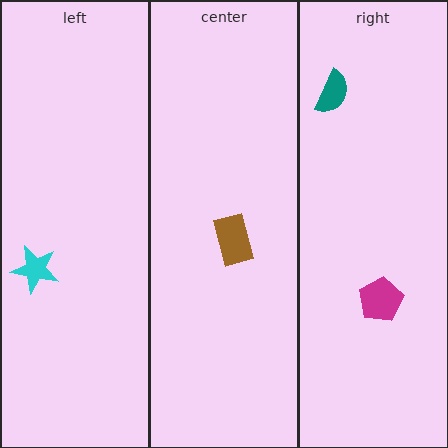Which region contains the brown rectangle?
The center region.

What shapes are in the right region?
The magenta pentagon, the teal semicircle.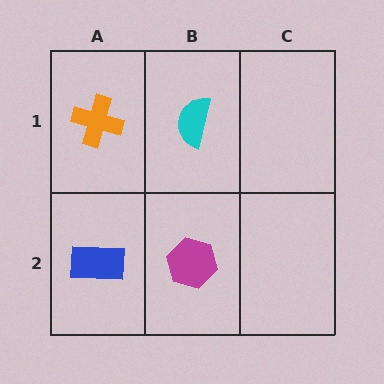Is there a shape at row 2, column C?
No, that cell is empty.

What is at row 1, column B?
A cyan semicircle.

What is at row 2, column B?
A magenta hexagon.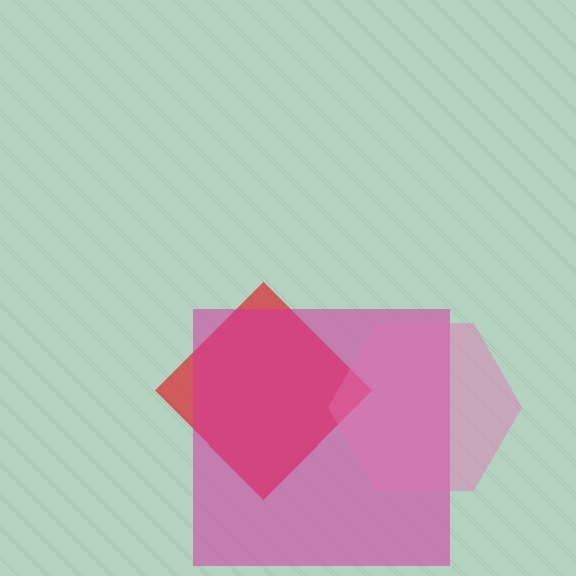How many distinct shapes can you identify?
There are 3 distinct shapes: a red diamond, a magenta square, a pink hexagon.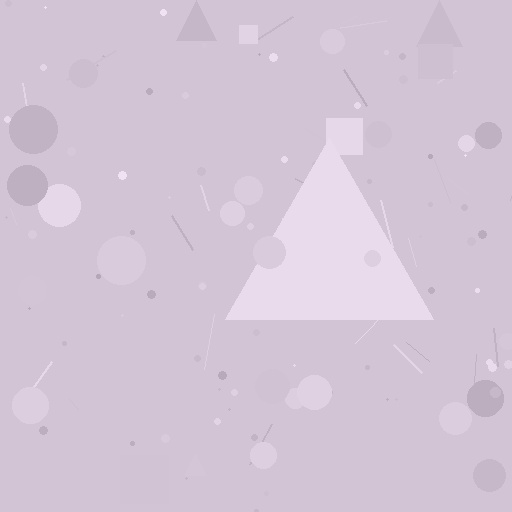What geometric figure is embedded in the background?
A triangle is embedded in the background.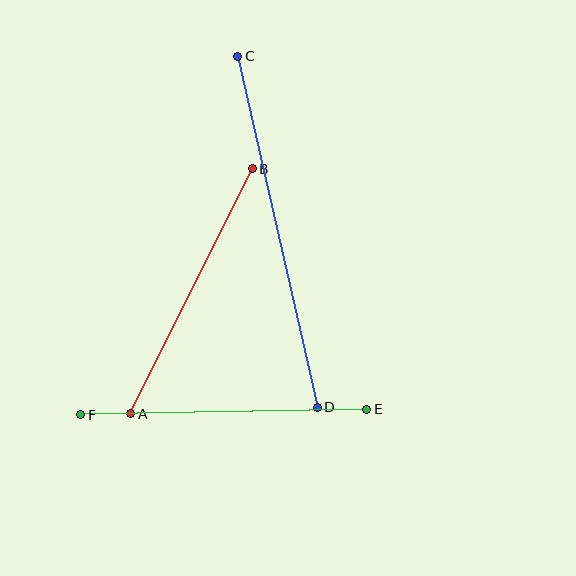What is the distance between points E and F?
The distance is approximately 286 pixels.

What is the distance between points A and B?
The distance is approximately 273 pixels.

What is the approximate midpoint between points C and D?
The midpoint is at approximately (277, 232) pixels.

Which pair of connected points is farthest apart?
Points C and D are farthest apart.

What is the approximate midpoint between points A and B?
The midpoint is at approximately (191, 291) pixels.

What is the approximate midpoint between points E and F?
The midpoint is at approximately (224, 412) pixels.